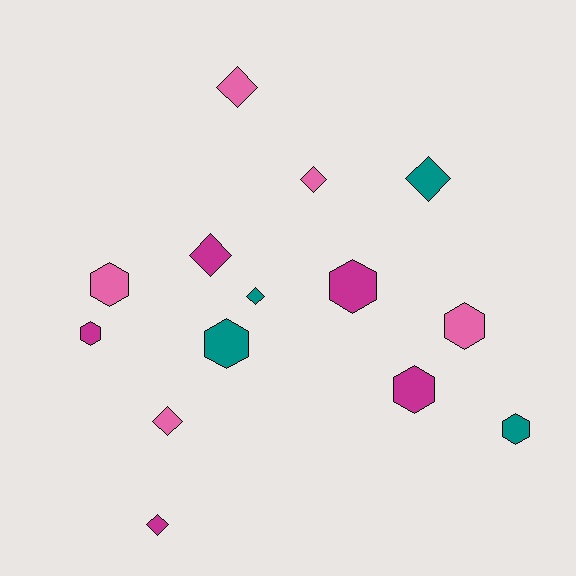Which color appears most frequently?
Pink, with 5 objects.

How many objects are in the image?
There are 14 objects.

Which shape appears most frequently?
Diamond, with 7 objects.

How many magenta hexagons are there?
There are 3 magenta hexagons.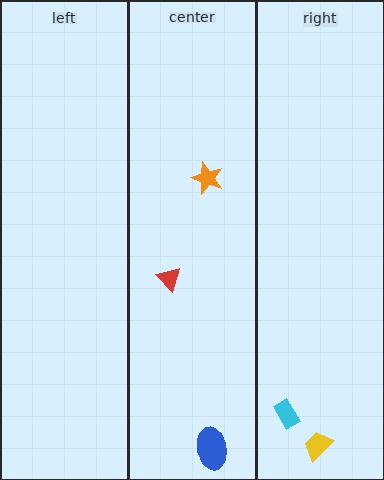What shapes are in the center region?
The blue ellipse, the red triangle, the orange star.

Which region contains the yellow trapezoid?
The right region.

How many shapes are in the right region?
2.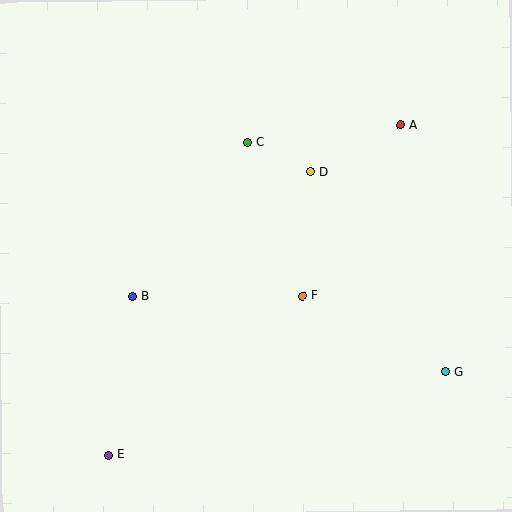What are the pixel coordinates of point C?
Point C is at (247, 143).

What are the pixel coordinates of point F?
Point F is at (303, 296).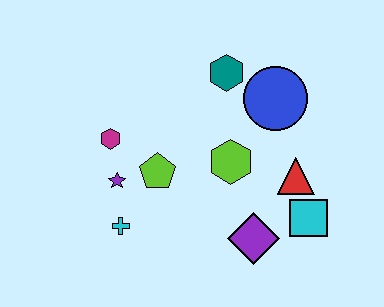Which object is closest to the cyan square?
The red triangle is closest to the cyan square.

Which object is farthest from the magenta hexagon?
The cyan square is farthest from the magenta hexagon.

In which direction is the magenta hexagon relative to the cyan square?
The magenta hexagon is to the left of the cyan square.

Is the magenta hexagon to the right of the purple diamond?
No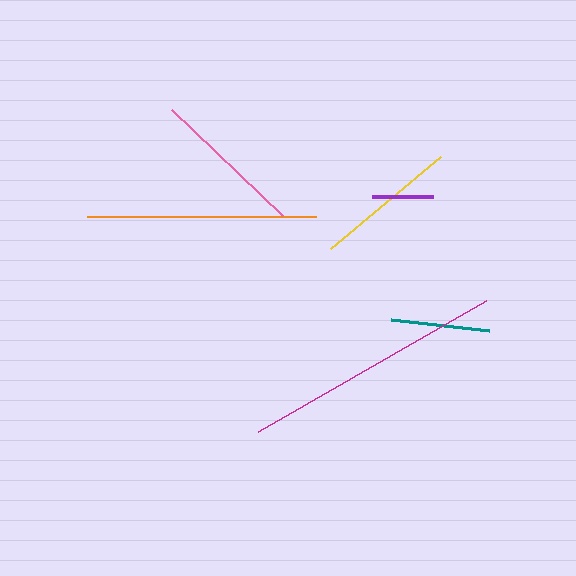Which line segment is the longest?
The magenta line is the longest at approximately 263 pixels.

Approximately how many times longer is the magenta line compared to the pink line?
The magenta line is approximately 1.7 times the length of the pink line.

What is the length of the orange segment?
The orange segment is approximately 229 pixels long.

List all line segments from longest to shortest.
From longest to shortest: magenta, orange, pink, yellow, teal, purple.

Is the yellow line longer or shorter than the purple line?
The yellow line is longer than the purple line.